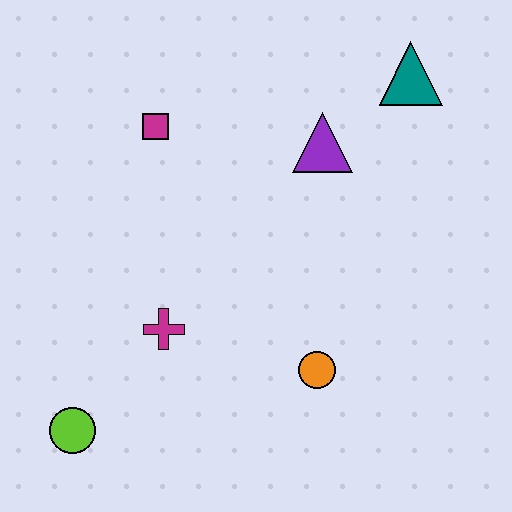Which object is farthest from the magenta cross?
The teal triangle is farthest from the magenta cross.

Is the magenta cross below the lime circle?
No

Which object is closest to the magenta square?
The purple triangle is closest to the magenta square.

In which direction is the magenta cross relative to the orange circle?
The magenta cross is to the left of the orange circle.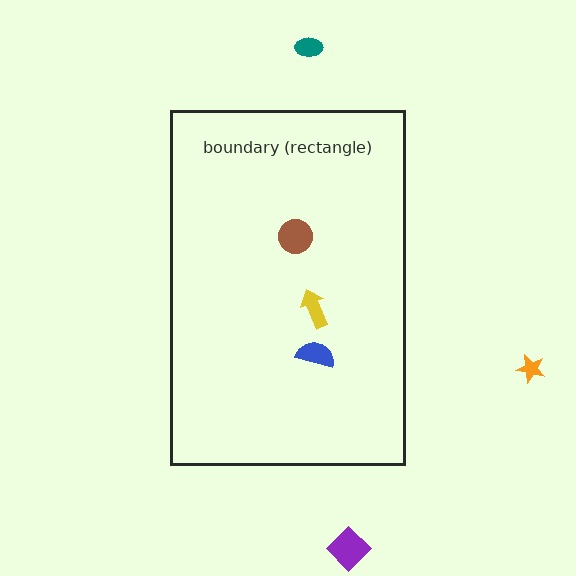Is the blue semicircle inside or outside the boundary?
Inside.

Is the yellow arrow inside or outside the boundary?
Inside.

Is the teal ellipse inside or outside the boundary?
Outside.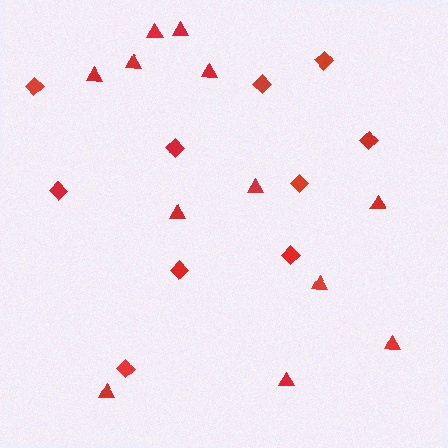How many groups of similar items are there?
There are 2 groups: one group of triangles (12) and one group of diamonds (10).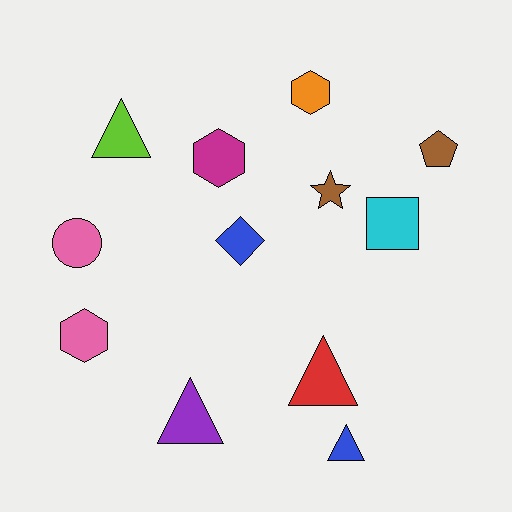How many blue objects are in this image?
There are 2 blue objects.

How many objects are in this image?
There are 12 objects.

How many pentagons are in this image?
There is 1 pentagon.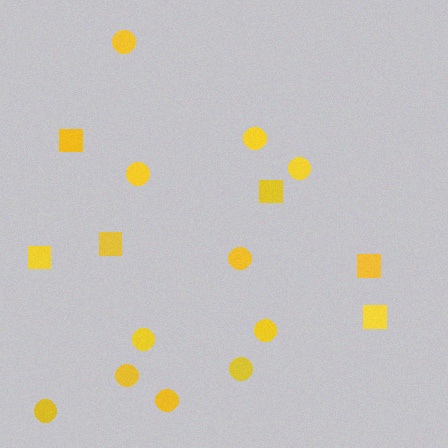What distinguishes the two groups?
There are 2 groups: one group of squares (6) and one group of circles (11).